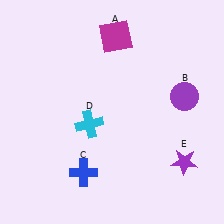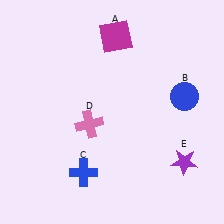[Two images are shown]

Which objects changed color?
B changed from purple to blue. D changed from cyan to pink.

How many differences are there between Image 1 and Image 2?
There are 2 differences between the two images.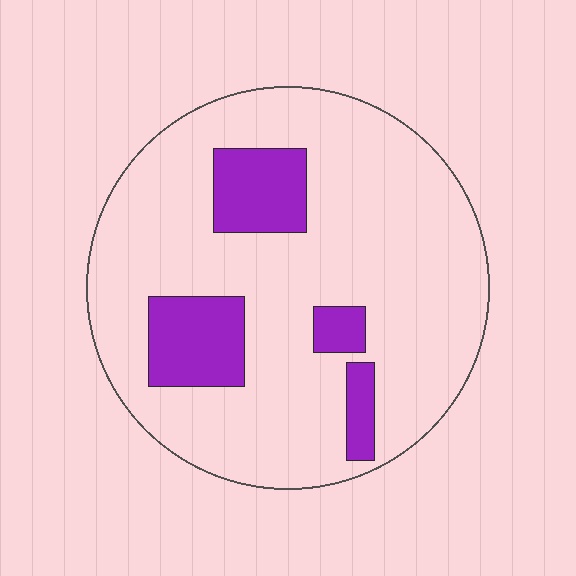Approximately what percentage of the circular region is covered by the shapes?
Approximately 15%.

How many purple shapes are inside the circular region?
4.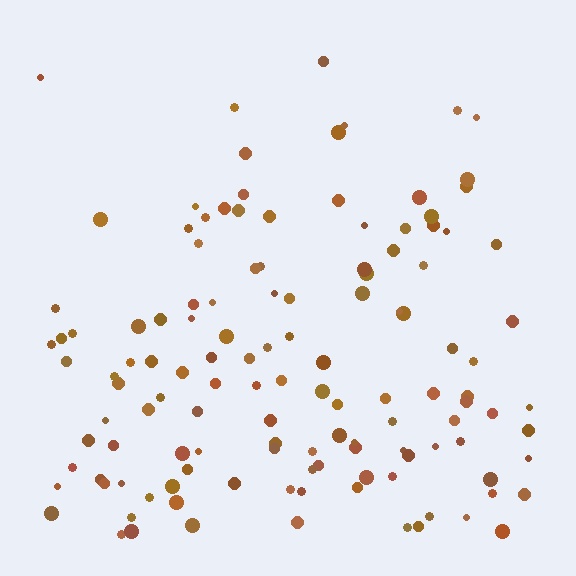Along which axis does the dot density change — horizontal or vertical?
Vertical.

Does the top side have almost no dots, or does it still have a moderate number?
Still a moderate number, just noticeably fewer than the bottom.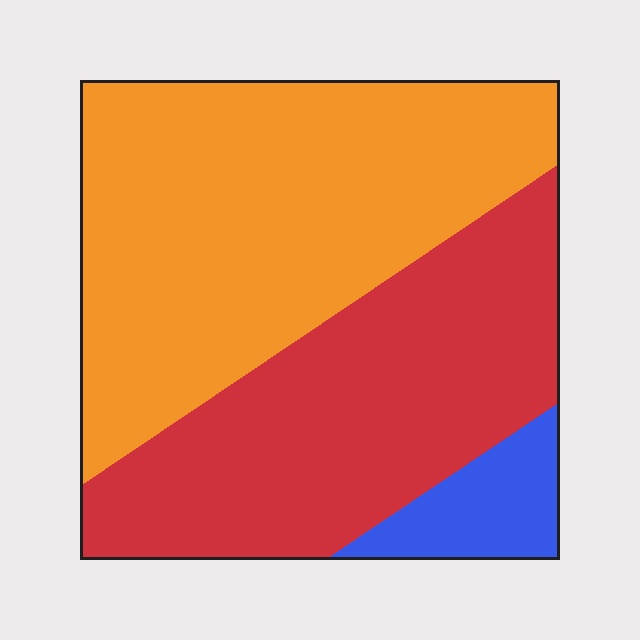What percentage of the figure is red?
Red covers about 40% of the figure.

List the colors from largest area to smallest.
From largest to smallest: orange, red, blue.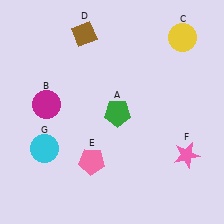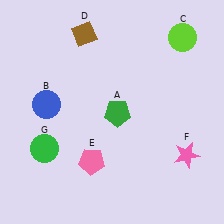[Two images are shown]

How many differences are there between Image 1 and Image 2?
There are 3 differences between the two images.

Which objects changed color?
B changed from magenta to blue. C changed from yellow to lime. G changed from cyan to green.